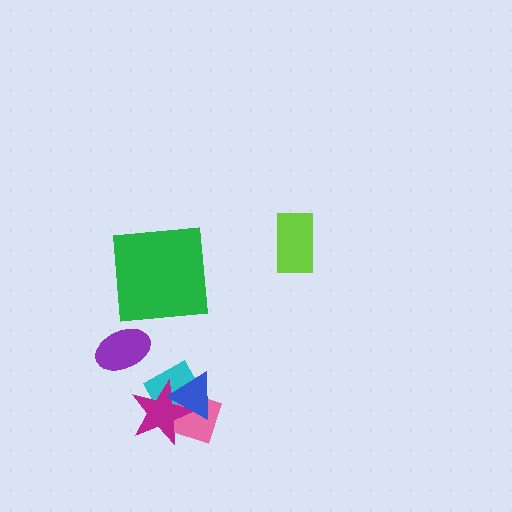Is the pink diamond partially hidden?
Yes, it is partially covered by another shape.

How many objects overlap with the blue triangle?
3 objects overlap with the blue triangle.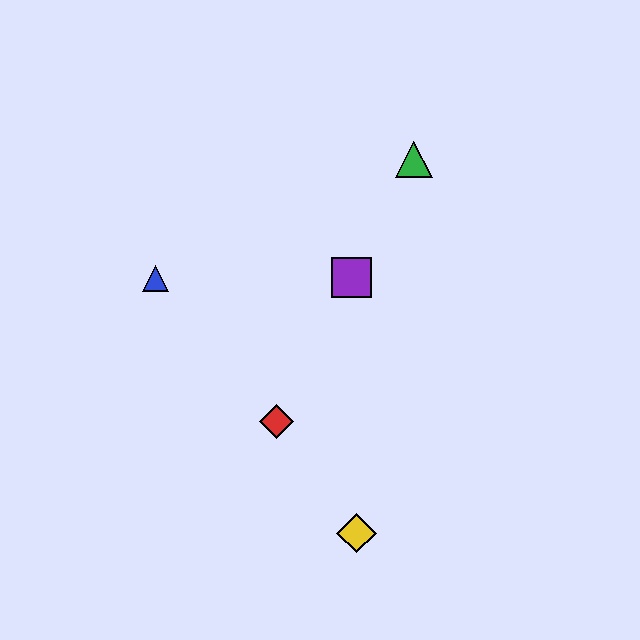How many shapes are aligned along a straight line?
3 shapes (the red diamond, the green triangle, the purple square) are aligned along a straight line.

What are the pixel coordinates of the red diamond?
The red diamond is at (277, 422).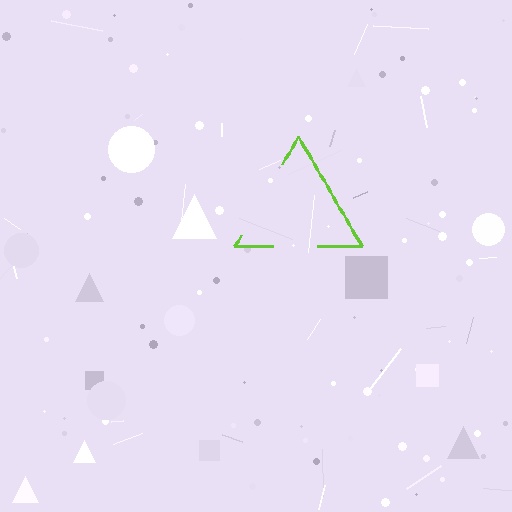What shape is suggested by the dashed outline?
The dashed outline suggests a triangle.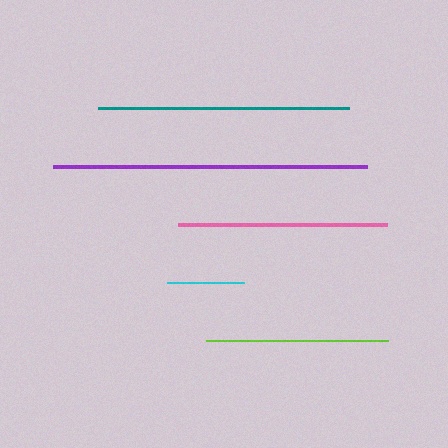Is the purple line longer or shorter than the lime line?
The purple line is longer than the lime line.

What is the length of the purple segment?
The purple segment is approximately 314 pixels long.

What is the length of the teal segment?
The teal segment is approximately 251 pixels long.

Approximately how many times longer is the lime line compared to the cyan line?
The lime line is approximately 2.4 times the length of the cyan line.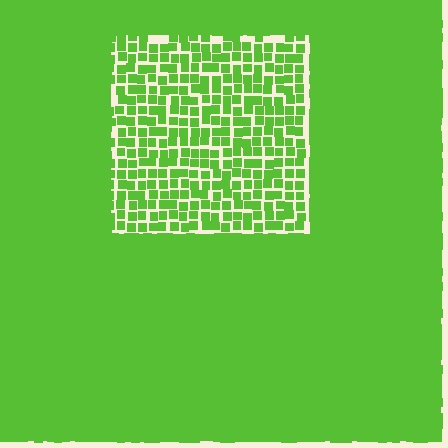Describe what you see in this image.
The image contains small lime elements arranged at two different densities. A rectangle-shaped region is visible where the elements are less densely packed than the surrounding area.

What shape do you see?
I see a rectangle.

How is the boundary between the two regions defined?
The boundary is defined by a change in element density (approximately 2.3x ratio). All elements are the same color, size, and shape.